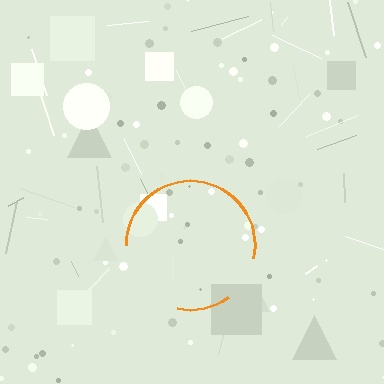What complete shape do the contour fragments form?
The contour fragments form a circle.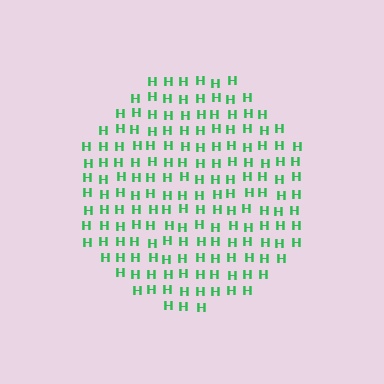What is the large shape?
The large shape is a circle.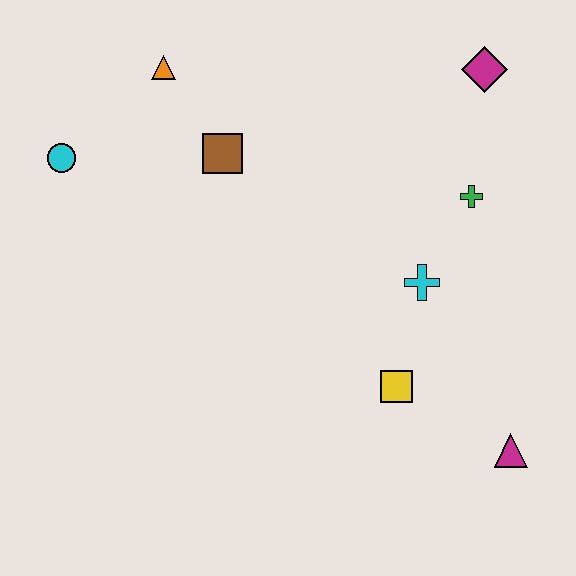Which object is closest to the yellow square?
The cyan cross is closest to the yellow square.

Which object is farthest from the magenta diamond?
The cyan circle is farthest from the magenta diamond.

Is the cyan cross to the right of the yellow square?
Yes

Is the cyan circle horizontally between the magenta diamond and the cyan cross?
No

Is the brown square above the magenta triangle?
Yes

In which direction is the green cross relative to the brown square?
The green cross is to the right of the brown square.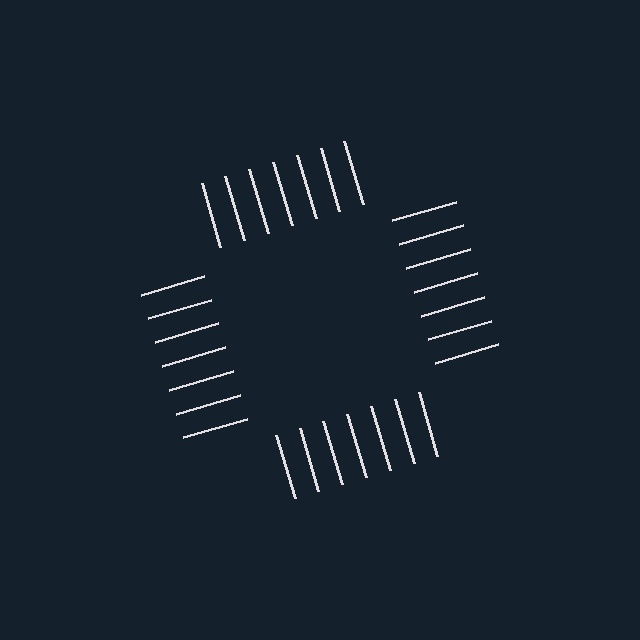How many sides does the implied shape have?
4 sides — the line-ends trace a square.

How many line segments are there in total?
28 — 7 along each of the 4 edges.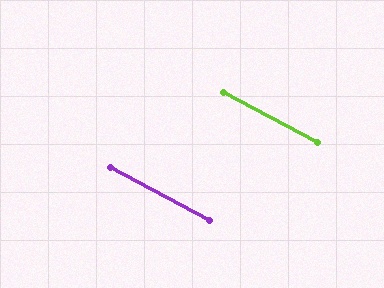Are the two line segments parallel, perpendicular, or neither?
Parallel — their directions differ by only 0.4°.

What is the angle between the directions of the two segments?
Approximately 0 degrees.